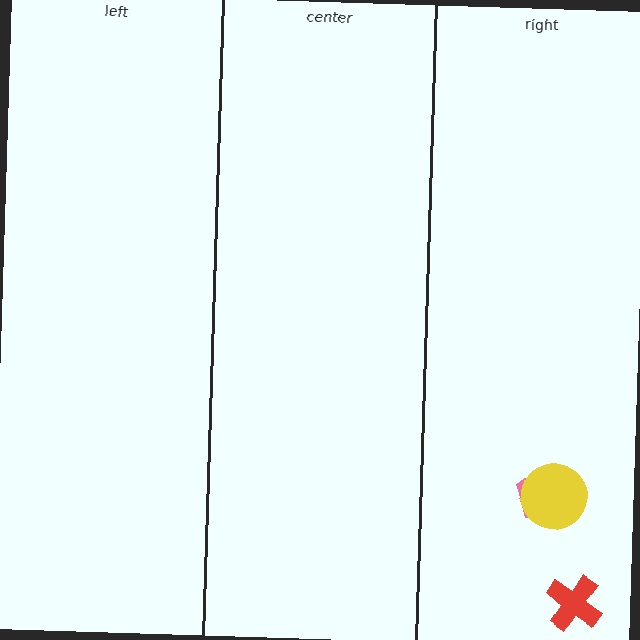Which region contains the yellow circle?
The right region.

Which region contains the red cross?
The right region.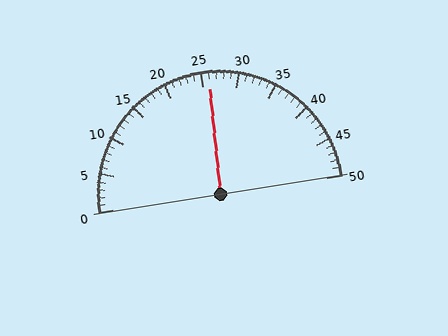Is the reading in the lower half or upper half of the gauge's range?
The reading is in the upper half of the range (0 to 50).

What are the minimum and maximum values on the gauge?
The gauge ranges from 0 to 50.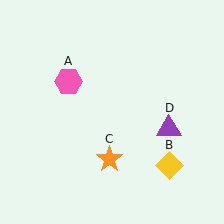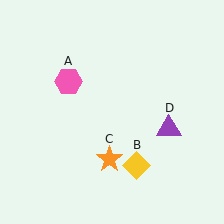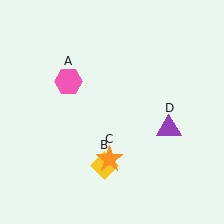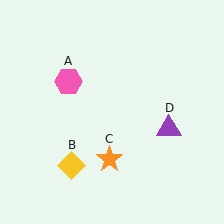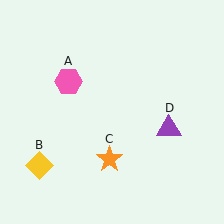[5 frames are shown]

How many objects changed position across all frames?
1 object changed position: yellow diamond (object B).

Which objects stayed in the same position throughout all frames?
Pink hexagon (object A) and orange star (object C) and purple triangle (object D) remained stationary.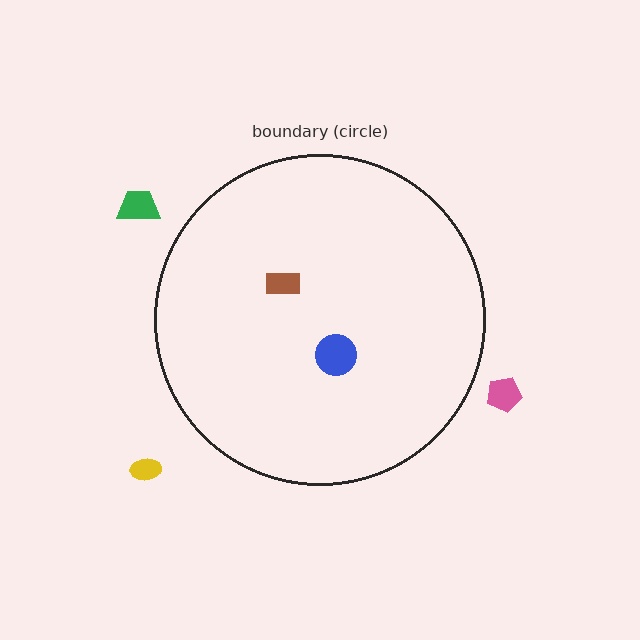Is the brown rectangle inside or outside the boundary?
Inside.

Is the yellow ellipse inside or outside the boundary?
Outside.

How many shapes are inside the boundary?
2 inside, 3 outside.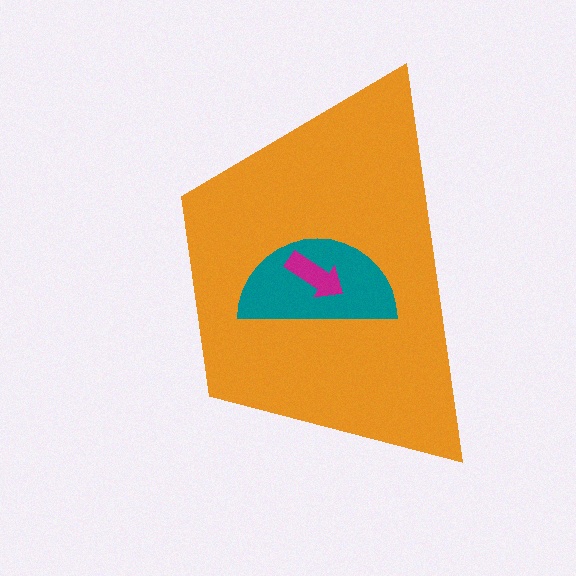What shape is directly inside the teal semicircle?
The magenta arrow.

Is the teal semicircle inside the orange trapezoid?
Yes.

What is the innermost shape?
The magenta arrow.